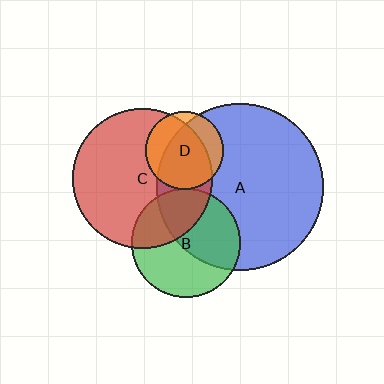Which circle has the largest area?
Circle A (blue).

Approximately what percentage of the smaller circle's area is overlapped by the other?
Approximately 30%.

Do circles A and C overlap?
Yes.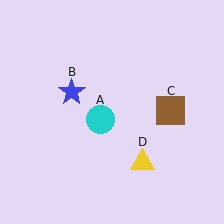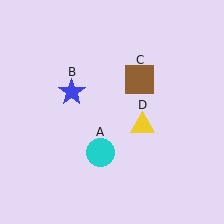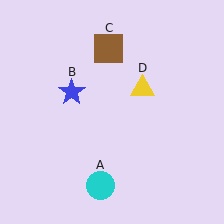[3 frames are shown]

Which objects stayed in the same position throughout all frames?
Blue star (object B) remained stationary.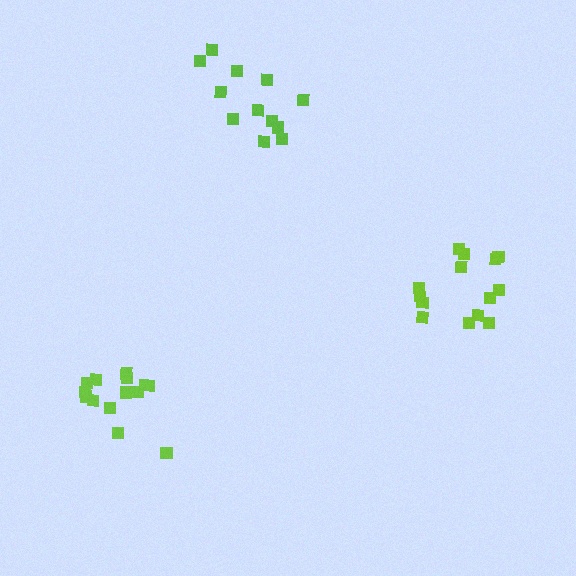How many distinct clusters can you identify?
There are 3 distinct clusters.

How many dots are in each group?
Group 1: 14 dots, Group 2: 12 dots, Group 3: 14 dots (40 total).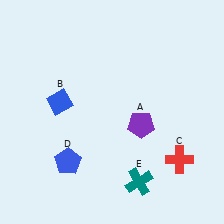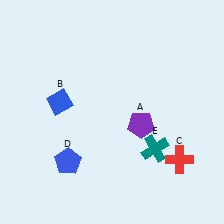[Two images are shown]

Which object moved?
The teal cross (E) moved up.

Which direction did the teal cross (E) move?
The teal cross (E) moved up.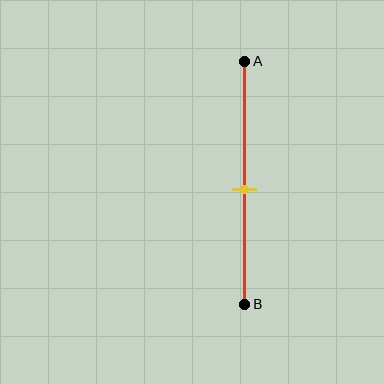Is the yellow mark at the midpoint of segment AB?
Yes, the mark is approximately at the midpoint.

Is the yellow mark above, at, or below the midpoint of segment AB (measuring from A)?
The yellow mark is approximately at the midpoint of segment AB.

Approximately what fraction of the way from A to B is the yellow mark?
The yellow mark is approximately 55% of the way from A to B.